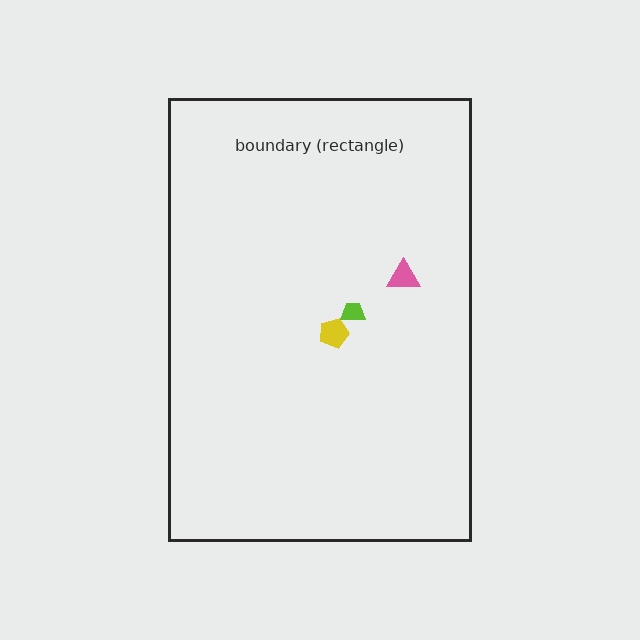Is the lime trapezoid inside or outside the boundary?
Inside.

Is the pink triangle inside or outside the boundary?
Inside.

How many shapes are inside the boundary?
3 inside, 0 outside.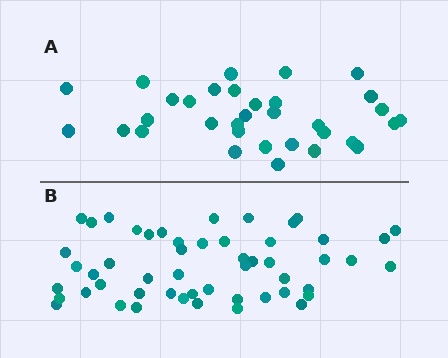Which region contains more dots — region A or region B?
Region B (the bottom region) has more dots.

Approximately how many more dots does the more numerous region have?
Region B has approximately 20 more dots than region A.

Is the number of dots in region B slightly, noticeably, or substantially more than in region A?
Region B has substantially more. The ratio is roughly 1.6 to 1.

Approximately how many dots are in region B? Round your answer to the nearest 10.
About 50 dots. (The exact count is 52, which rounds to 50.)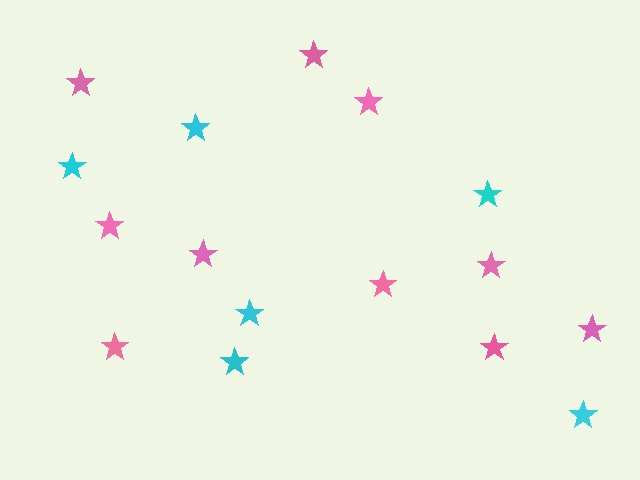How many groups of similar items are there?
There are 2 groups: one group of cyan stars (6) and one group of pink stars (10).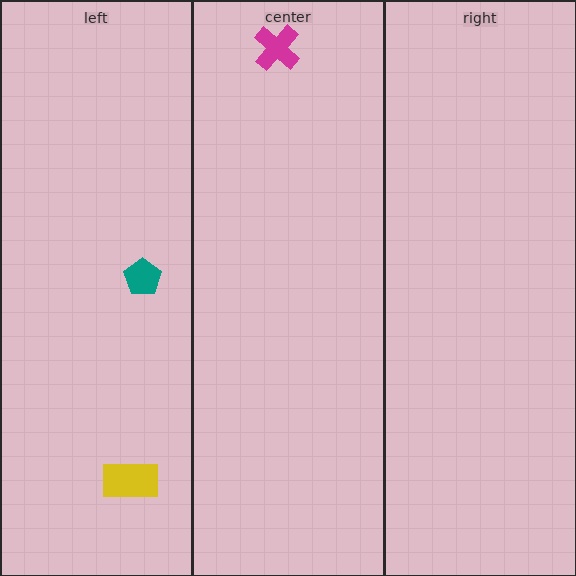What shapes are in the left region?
The teal pentagon, the yellow rectangle.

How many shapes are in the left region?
2.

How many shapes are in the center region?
1.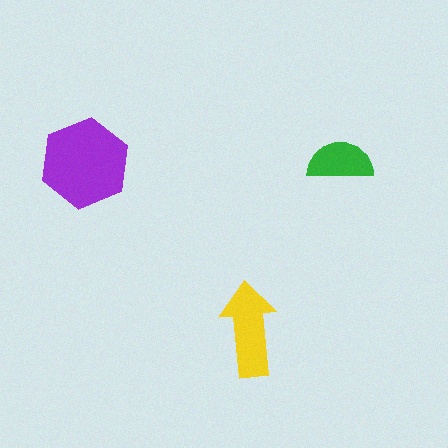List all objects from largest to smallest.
The purple hexagon, the yellow arrow, the green semicircle.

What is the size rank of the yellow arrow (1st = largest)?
2nd.